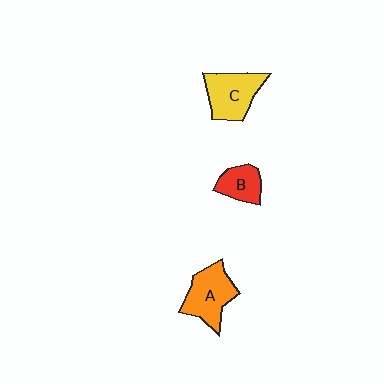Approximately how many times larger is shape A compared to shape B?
Approximately 1.6 times.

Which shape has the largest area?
Shape A (orange).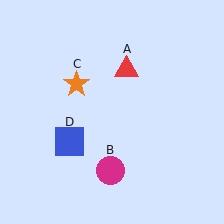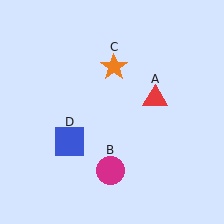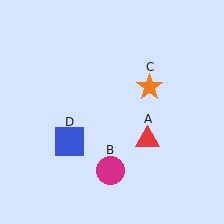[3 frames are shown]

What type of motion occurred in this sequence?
The red triangle (object A), orange star (object C) rotated clockwise around the center of the scene.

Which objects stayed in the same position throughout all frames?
Magenta circle (object B) and blue square (object D) remained stationary.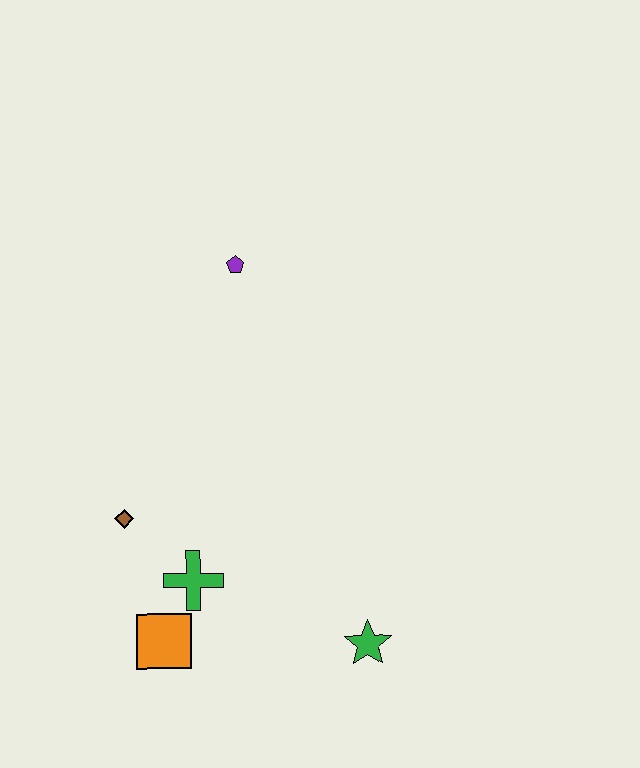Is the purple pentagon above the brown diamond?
Yes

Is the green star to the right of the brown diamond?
Yes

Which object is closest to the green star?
The green cross is closest to the green star.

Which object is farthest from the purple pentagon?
The green star is farthest from the purple pentagon.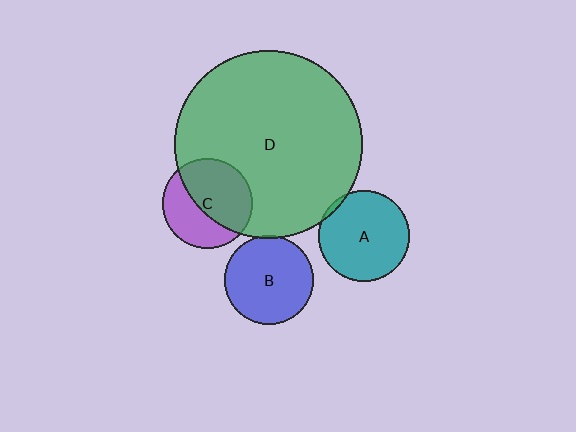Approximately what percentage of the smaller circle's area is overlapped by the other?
Approximately 5%.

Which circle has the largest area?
Circle D (green).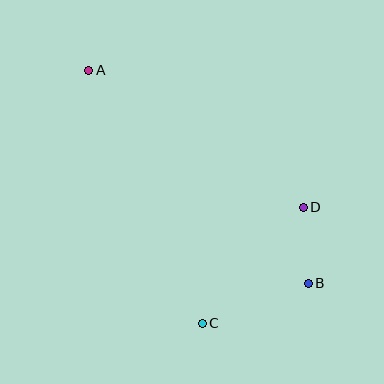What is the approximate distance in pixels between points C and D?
The distance between C and D is approximately 154 pixels.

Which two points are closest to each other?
Points B and D are closest to each other.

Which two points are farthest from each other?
Points A and B are farthest from each other.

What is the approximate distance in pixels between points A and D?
The distance between A and D is approximately 254 pixels.